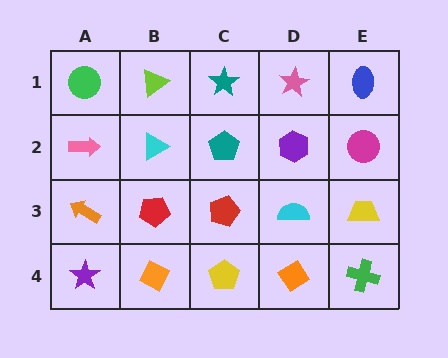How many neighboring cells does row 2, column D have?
4.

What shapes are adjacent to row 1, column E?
A magenta circle (row 2, column E), a pink star (row 1, column D).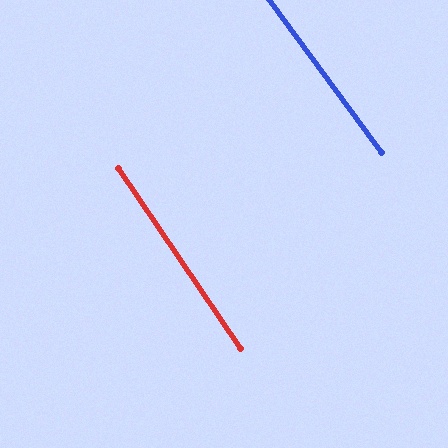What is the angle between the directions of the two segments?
Approximately 2 degrees.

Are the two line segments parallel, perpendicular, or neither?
Parallel — their directions differ by only 1.8°.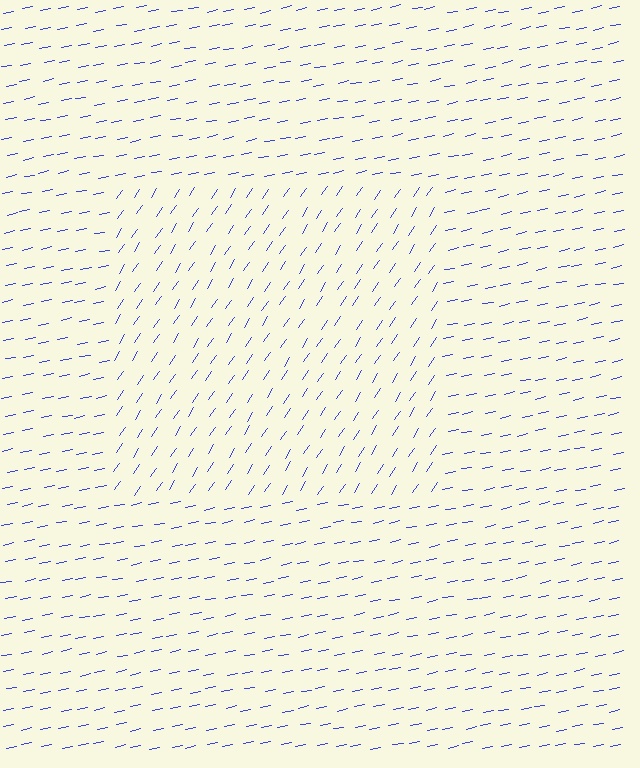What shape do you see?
I see a rectangle.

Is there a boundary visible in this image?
Yes, there is a texture boundary formed by a change in line orientation.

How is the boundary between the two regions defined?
The boundary is defined purely by a change in line orientation (approximately 45 degrees difference). All lines are the same color and thickness.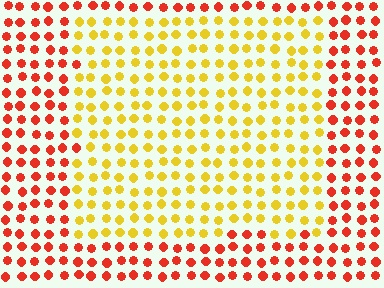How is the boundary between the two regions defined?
The boundary is defined purely by a slight shift in hue (about 48 degrees). Spacing, size, and orientation are identical on both sides.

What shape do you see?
I see a rectangle.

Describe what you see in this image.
The image is filled with small red elements in a uniform arrangement. A rectangle-shaped region is visible where the elements are tinted to a slightly different hue, forming a subtle color boundary.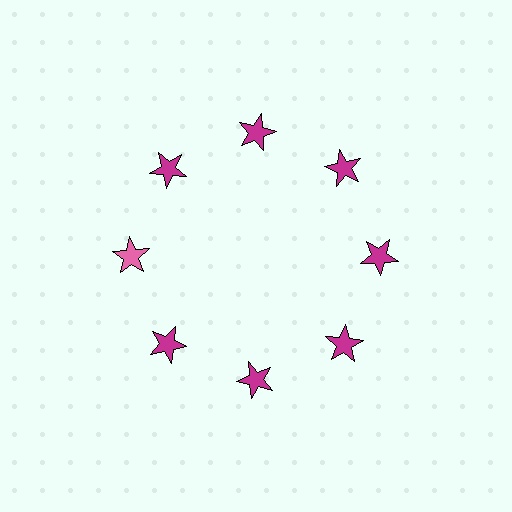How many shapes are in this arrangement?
There are 8 shapes arranged in a ring pattern.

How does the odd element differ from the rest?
It has a different color: pink instead of magenta.